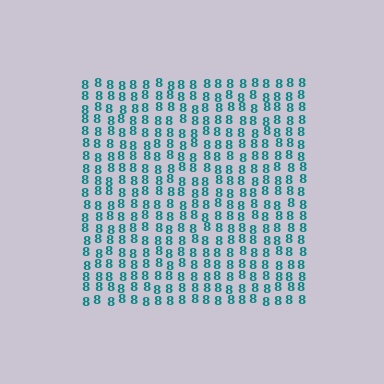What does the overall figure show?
The overall figure shows a square.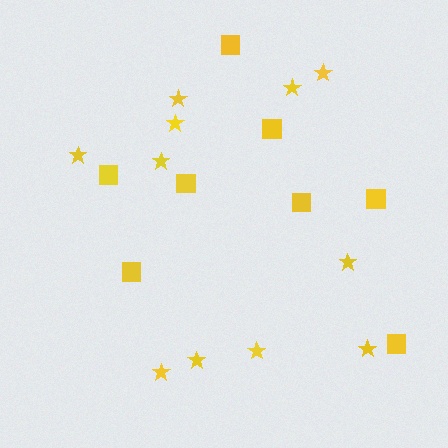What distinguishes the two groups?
There are 2 groups: one group of stars (11) and one group of squares (8).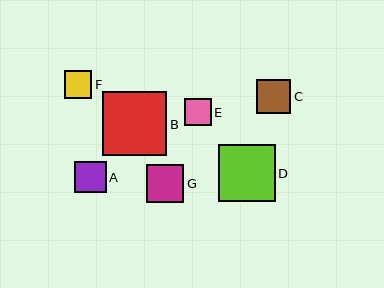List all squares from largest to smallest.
From largest to smallest: B, D, G, C, A, F, E.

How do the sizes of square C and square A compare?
Square C and square A are approximately the same size.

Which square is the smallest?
Square E is the smallest with a size of approximately 27 pixels.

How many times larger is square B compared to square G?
Square B is approximately 1.7 times the size of square G.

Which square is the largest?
Square B is the largest with a size of approximately 64 pixels.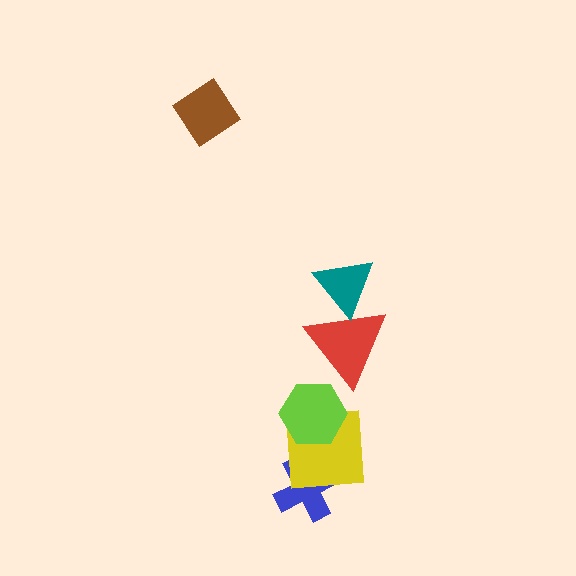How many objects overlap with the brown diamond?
0 objects overlap with the brown diamond.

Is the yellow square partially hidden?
Yes, it is partially covered by another shape.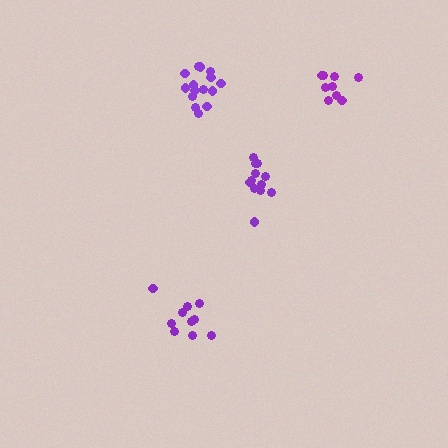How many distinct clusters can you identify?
There are 4 distinct clusters.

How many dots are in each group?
Group 1: 12 dots, Group 2: 9 dots, Group 3: 15 dots, Group 4: 10 dots (46 total).